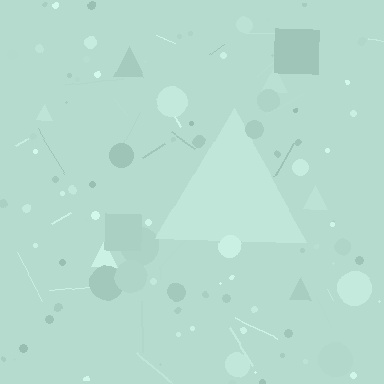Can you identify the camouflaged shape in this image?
The camouflaged shape is a triangle.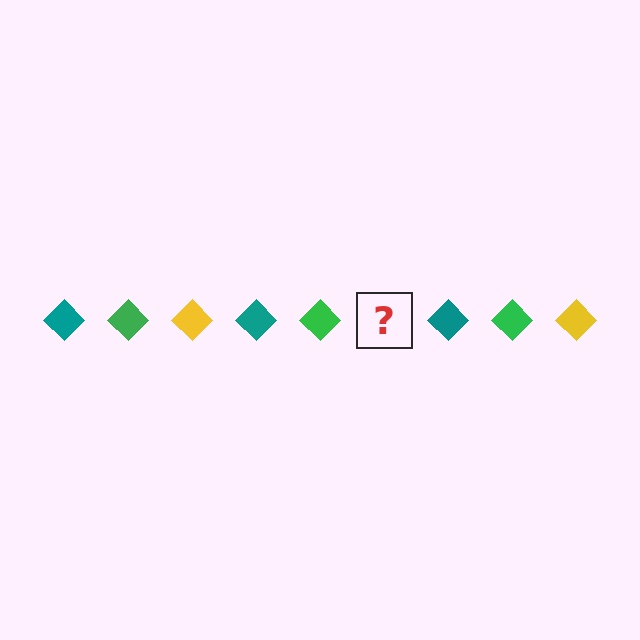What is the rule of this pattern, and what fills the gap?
The rule is that the pattern cycles through teal, green, yellow diamonds. The gap should be filled with a yellow diamond.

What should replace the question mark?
The question mark should be replaced with a yellow diamond.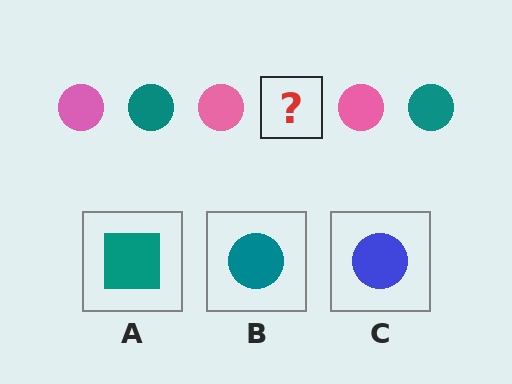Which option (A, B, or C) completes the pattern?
B.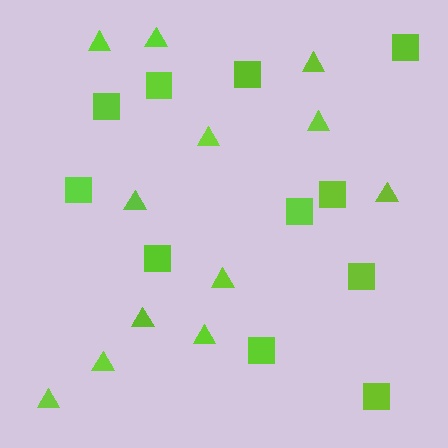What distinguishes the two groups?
There are 2 groups: one group of triangles (12) and one group of squares (11).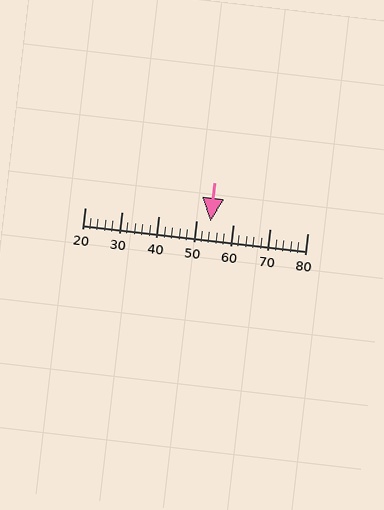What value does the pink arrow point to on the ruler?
The pink arrow points to approximately 54.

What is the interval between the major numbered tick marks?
The major tick marks are spaced 10 units apart.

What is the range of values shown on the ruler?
The ruler shows values from 20 to 80.